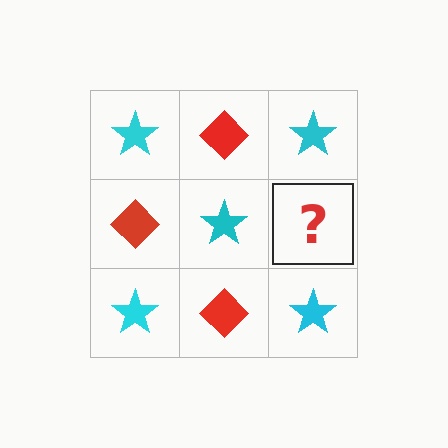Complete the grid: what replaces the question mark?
The question mark should be replaced with a red diamond.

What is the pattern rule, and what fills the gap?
The rule is that it alternates cyan star and red diamond in a checkerboard pattern. The gap should be filled with a red diamond.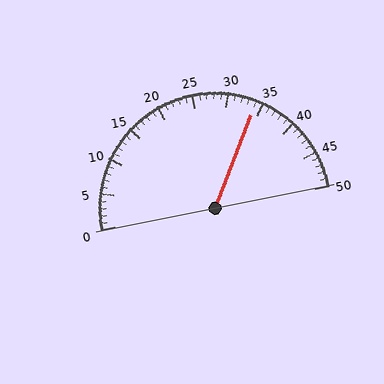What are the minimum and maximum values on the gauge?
The gauge ranges from 0 to 50.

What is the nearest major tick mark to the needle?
The nearest major tick mark is 35.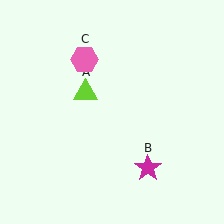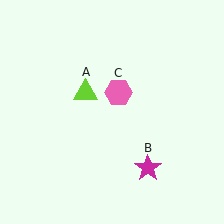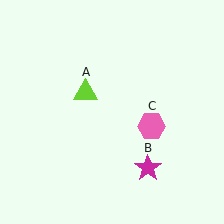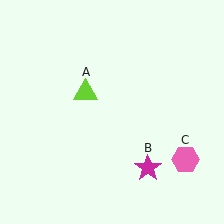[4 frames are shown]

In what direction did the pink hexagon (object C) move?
The pink hexagon (object C) moved down and to the right.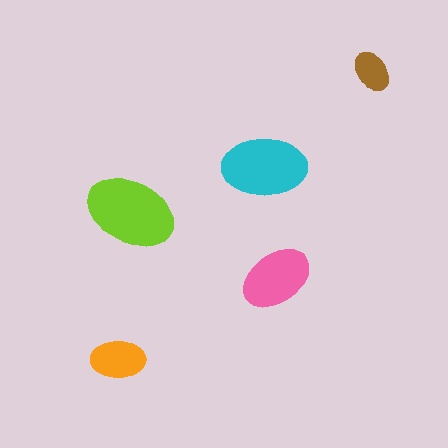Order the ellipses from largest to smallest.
the lime one, the cyan one, the pink one, the orange one, the brown one.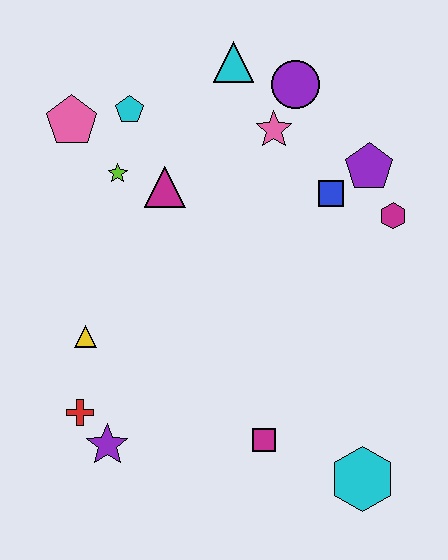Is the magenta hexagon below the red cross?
No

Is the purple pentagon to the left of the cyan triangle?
No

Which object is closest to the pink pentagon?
The cyan pentagon is closest to the pink pentagon.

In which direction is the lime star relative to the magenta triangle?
The lime star is to the left of the magenta triangle.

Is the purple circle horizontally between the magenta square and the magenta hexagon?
Yes